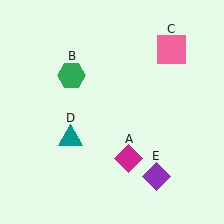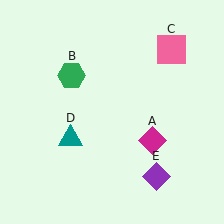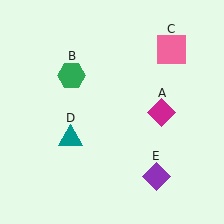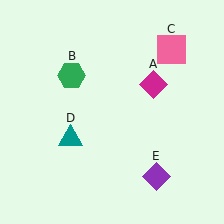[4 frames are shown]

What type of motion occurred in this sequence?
The magenta diamond (object A) rotated counterclockwise around the center of the scene.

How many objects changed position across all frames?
1 object changed position: magenta diamond (object A).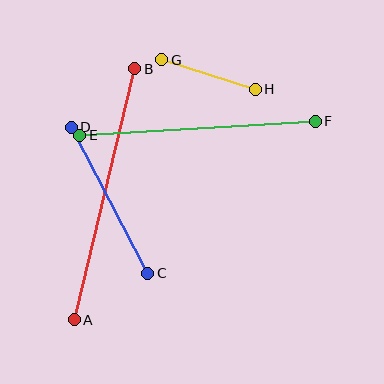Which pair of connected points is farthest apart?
Points A and B are farthest apart.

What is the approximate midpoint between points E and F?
The midpoint is at approximately (197, 128) pixels.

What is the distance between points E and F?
The distance is approximately 236 pixels.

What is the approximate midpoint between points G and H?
The midpoint is at approximately (209, 74) pixels.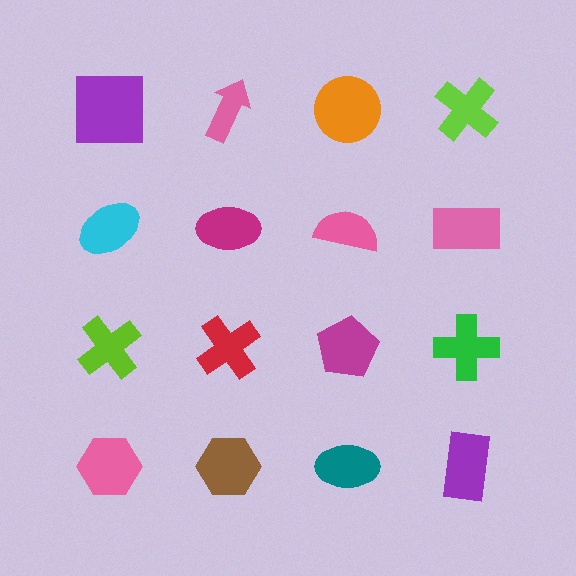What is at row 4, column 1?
A pink hexagon.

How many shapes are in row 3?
4 shapes.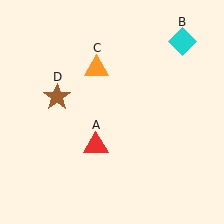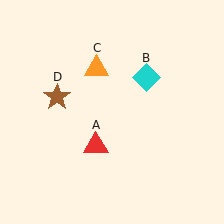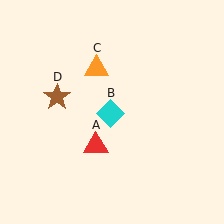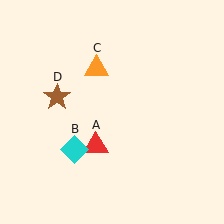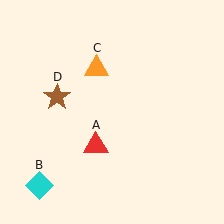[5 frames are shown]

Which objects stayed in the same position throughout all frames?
Red triangle (object A) and orange triangle (object C) and brown star (object D) remained stationary.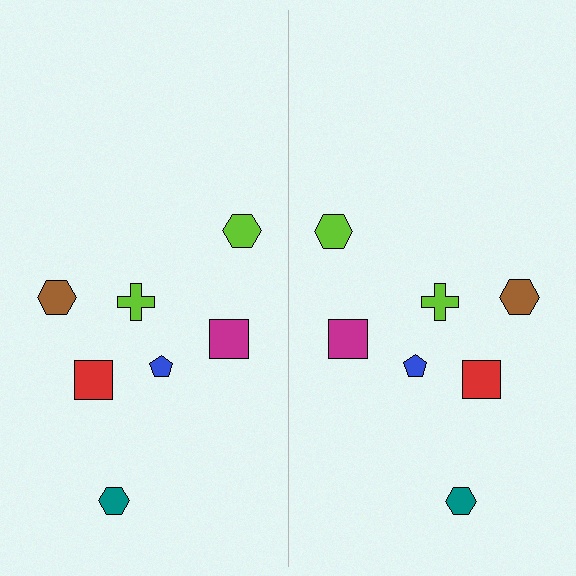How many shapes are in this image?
There are 14 shapes in this image.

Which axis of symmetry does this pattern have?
The pattern has a vertical axis of symmetry running through the center of the image.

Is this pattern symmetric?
Yes, this pattern has bilateral (reflection) symmetry.